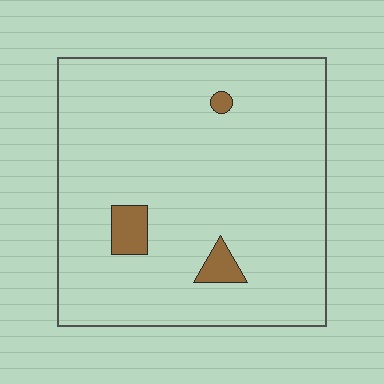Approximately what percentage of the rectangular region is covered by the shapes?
Approximately 5%.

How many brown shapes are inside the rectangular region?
3.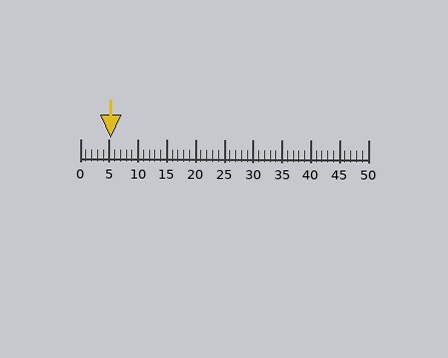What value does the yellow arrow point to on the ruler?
The yellow arrow points to approximately 5.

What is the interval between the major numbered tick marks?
The major tick marks are spaced 5 units apart.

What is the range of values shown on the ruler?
The ruler shows values from 0 to 50.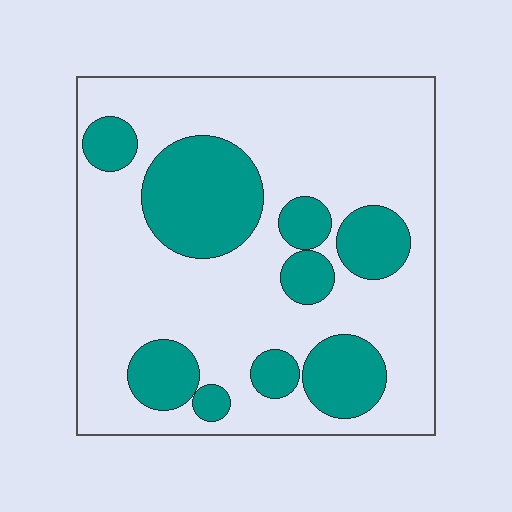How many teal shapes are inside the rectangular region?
9.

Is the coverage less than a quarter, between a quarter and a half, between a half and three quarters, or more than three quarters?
Between a quarter and a half.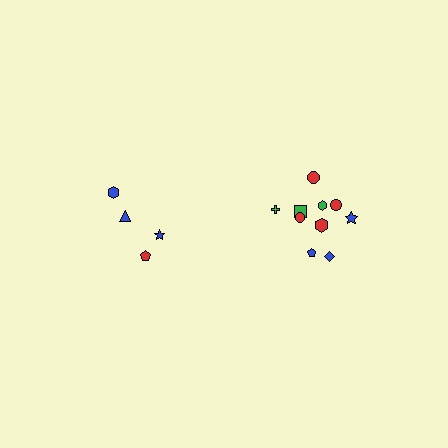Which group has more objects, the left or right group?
The right group.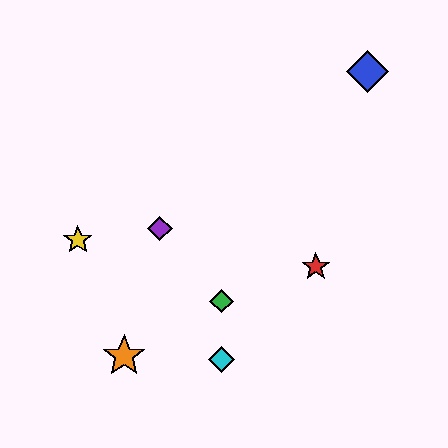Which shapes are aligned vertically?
The green diamond, the cyan diamond are aligned vertically.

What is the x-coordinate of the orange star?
The orange star is at x≈124.